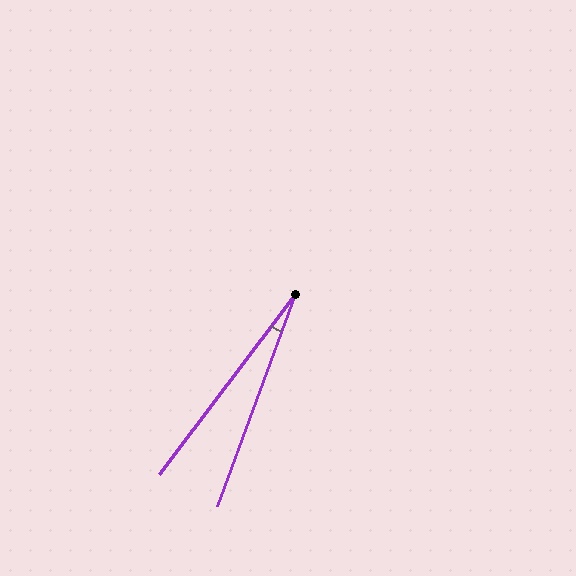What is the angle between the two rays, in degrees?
Approximately 17 degrees.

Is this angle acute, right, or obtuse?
It is acute.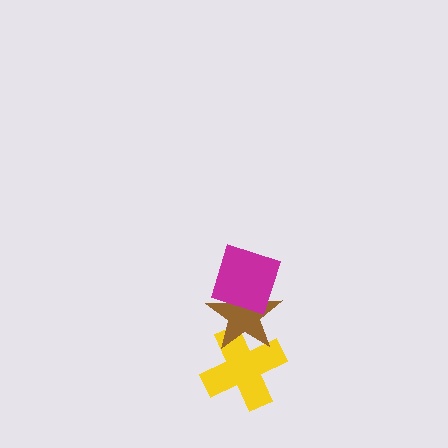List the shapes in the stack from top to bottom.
From top to bottom: the magenta diamond, the brown star, the yellow cross.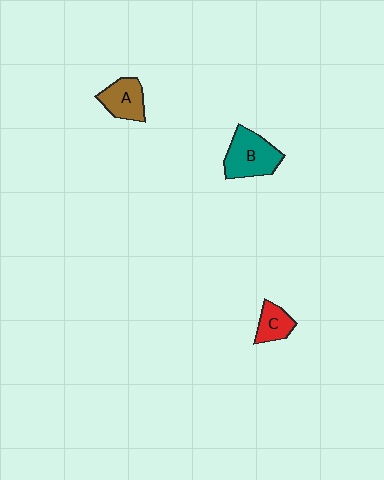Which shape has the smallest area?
Shape C (red).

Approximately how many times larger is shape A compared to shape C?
Approximately 1.3 times.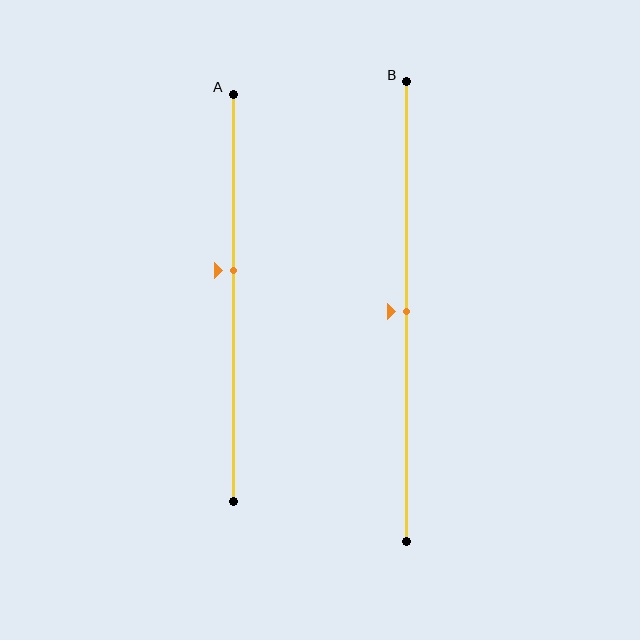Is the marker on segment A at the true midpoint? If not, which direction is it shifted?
No, the marker on segment A is shifted upward by about 7% of the segment length.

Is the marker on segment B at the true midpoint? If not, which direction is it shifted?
Yes, the marker on segment B is at the true midpoint.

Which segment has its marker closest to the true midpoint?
Segment B has its marker closest to the true midpoint.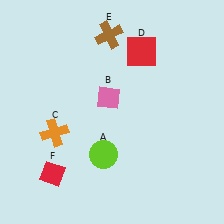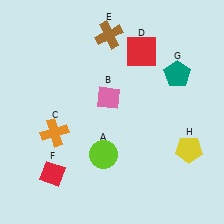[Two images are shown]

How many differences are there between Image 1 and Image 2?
There are 2 differences between the two images.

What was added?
A teal pentagon (G), a yellow pentagon (H) were added in Image 2.